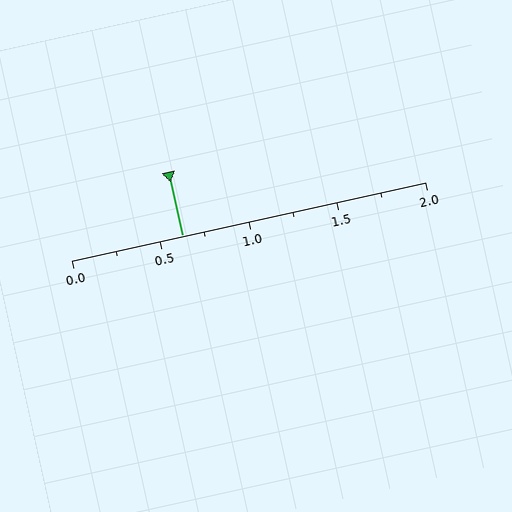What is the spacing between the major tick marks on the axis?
The major ticks are spaced 0.5 apart.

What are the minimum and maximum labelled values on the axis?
The axis runs from 0.0 to 2.0.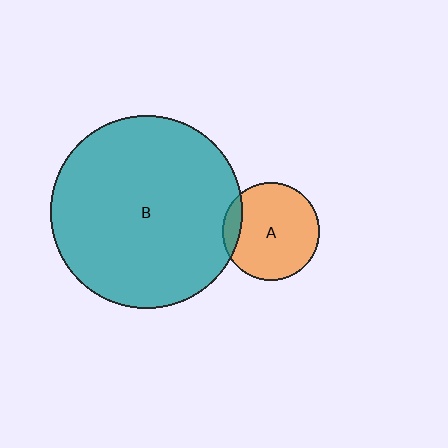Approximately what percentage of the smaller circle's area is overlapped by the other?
Approximately 10%.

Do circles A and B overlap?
Yes.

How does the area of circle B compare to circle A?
Approximately 3.9 times.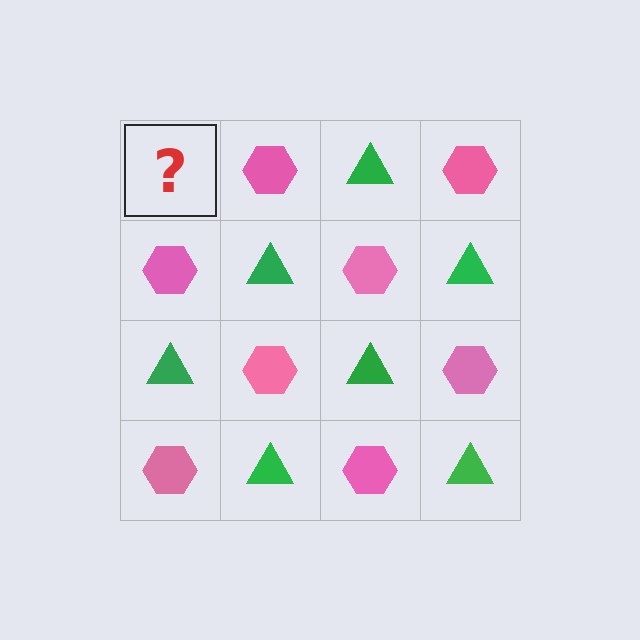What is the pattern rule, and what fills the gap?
The rule is that it alternates green triangle and pink hexagon in a checkerboard pattern. The gap should be filled with a green triangle.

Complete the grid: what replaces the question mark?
The question mark should be replaced with a green triangle.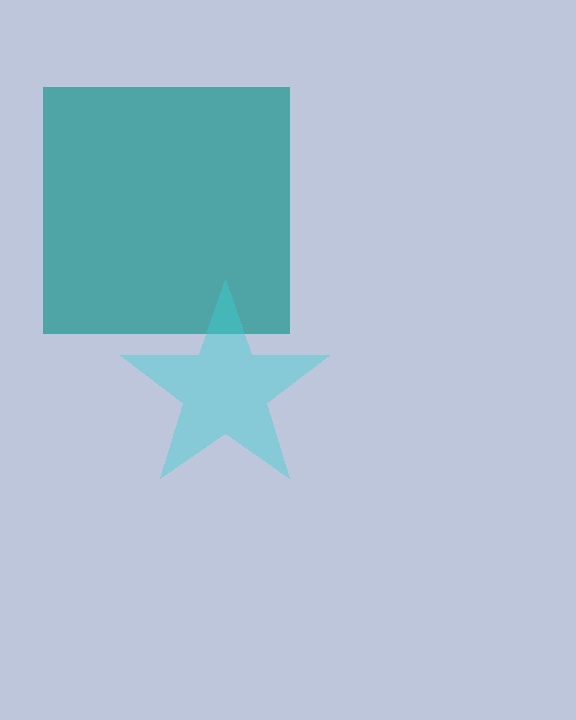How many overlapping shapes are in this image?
There are 2 overlapping shapes in the image.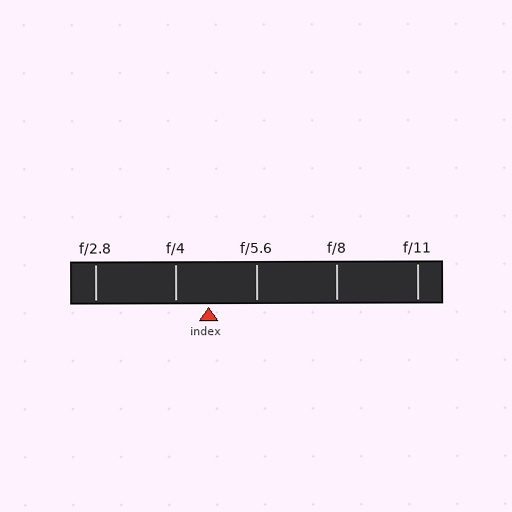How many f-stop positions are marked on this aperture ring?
There are 5 f-stop positions marked.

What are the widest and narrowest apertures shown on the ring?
The widest aperture shown is f/2.8 and the narrowest is f/11.